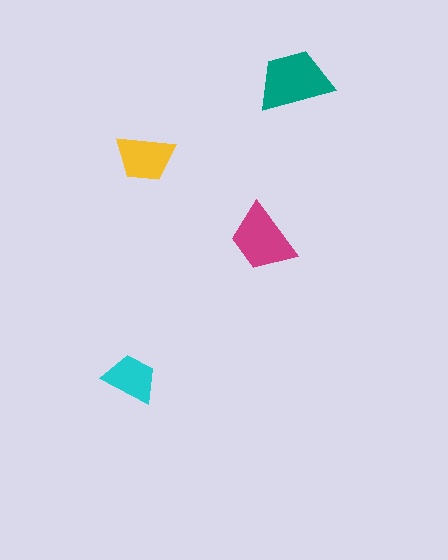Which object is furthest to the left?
The cyan trapezoid is leftmost.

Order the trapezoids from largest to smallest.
the teal one, the magenta one, the yellow one, the cyan one.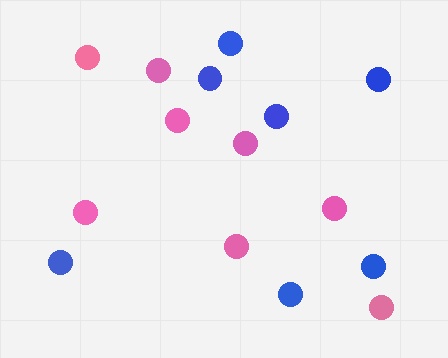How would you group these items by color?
There are 2 groups: one group of blue circles (7) and one group of pink circles (8).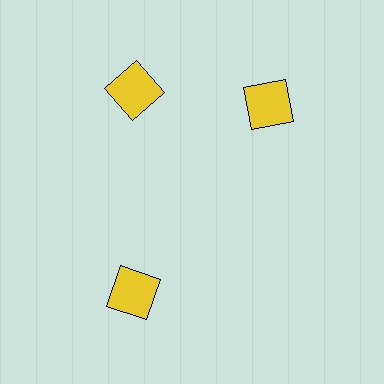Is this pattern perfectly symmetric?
No. The 3 yellow squares are arranged in a ring, but one element near the 3 o'clock position is rotated out of alignment along the ring, breaking the 3-fold rotational symmetry.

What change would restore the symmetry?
The symmetry would be restored by rotating it back into even spacing with its neighbors so that all 3 squares sit at equal angles and equal distance from the center.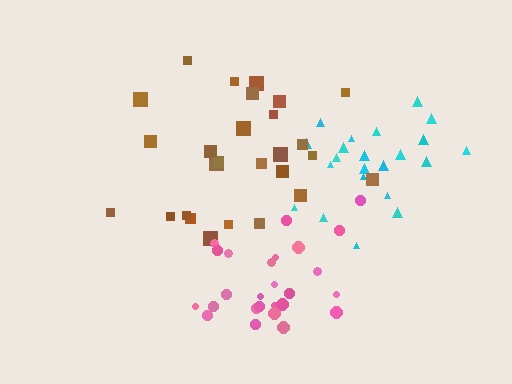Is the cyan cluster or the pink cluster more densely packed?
Pink.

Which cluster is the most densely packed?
Pink.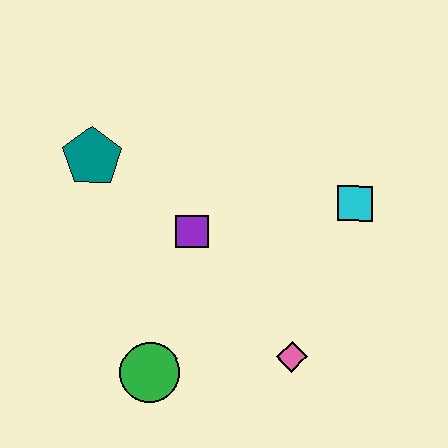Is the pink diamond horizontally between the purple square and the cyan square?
Yes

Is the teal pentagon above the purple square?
Yes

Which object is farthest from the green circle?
The cyan square is farthest from the green circle.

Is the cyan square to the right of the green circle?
Yes